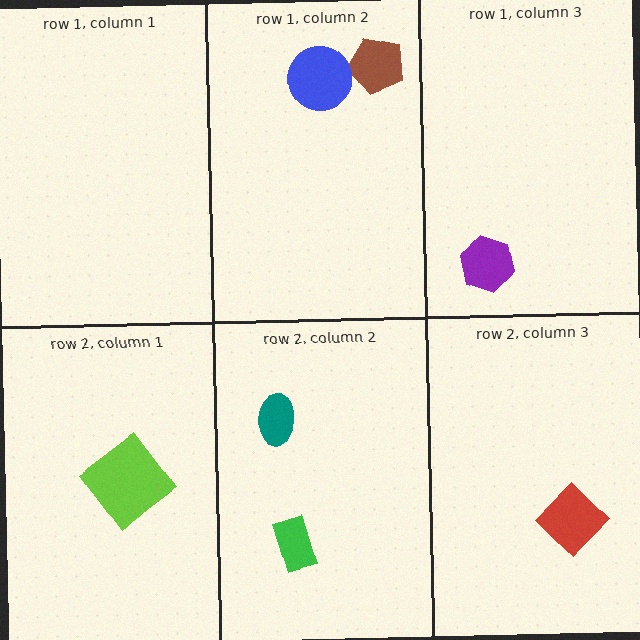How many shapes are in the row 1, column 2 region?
2.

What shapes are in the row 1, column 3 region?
The purple hexagon.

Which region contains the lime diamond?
The row 2, column 1 region.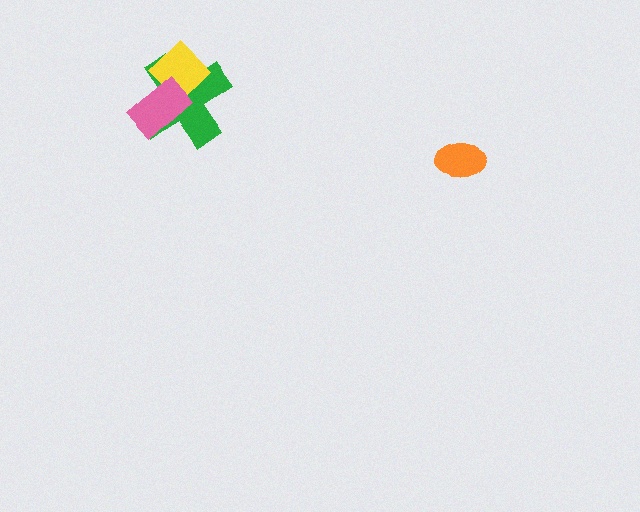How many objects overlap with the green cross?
2 objects overlap with the green cross.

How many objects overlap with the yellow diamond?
2 objects overlap with the yellow diamond.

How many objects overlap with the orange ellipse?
0 objects overlap with the orange ellipse.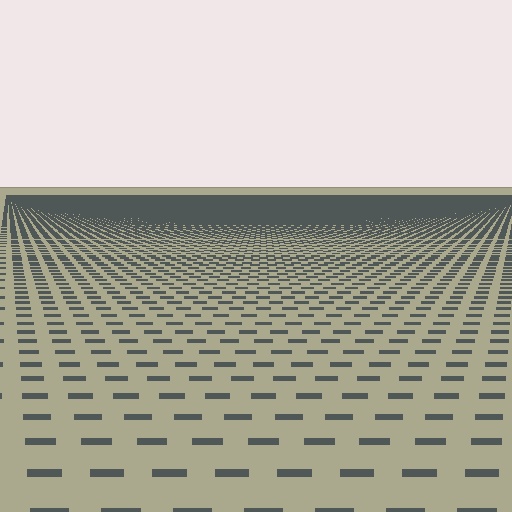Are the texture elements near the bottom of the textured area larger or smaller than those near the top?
Larger. Near the bottom, elements are closer to the viewer and appear at a bigger on-screen size.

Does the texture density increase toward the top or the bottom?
Density increases toward the top.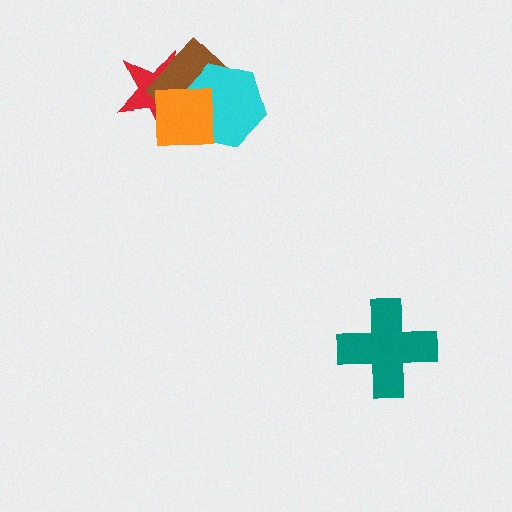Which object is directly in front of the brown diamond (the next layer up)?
The cyan hexagon is directly in front of the brown diamond.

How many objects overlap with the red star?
3 objects overlap with the red star.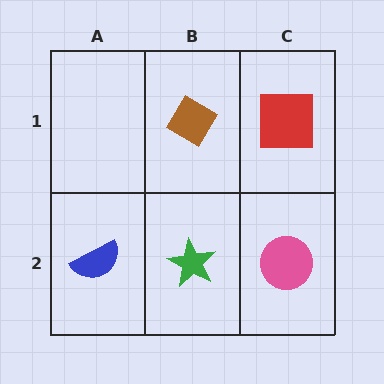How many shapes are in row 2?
3 shapes.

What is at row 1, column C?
A red square.